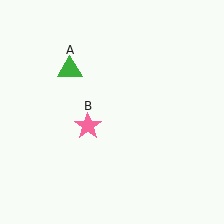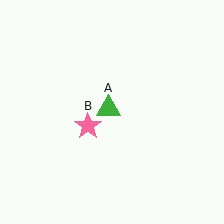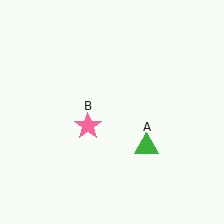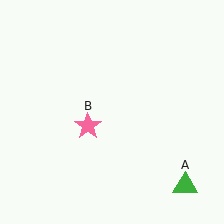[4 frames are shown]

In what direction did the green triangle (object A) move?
The green triangle (object A) moved down and to the right.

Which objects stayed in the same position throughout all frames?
Pink star (object B) remained stationary.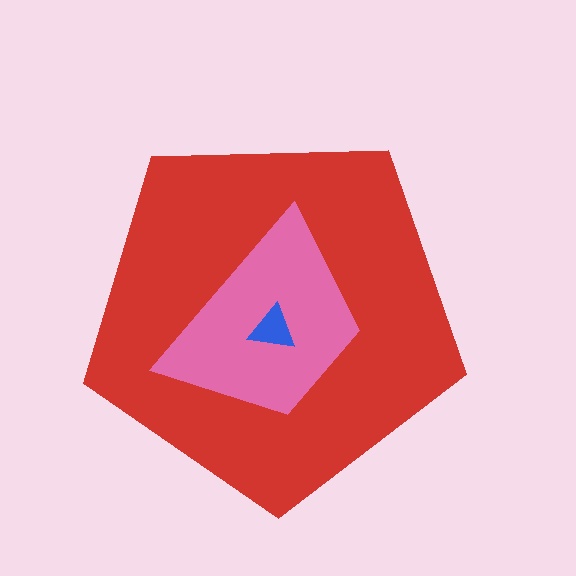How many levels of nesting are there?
3.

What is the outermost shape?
The red pentagon.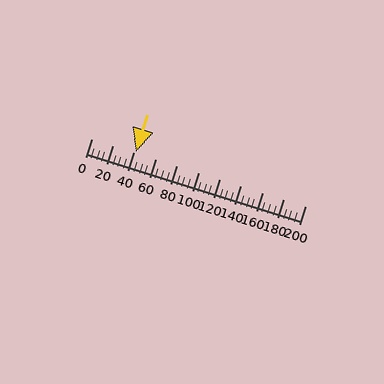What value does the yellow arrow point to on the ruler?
The yellow arrow points to approximately 41.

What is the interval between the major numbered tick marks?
The major tick marks are spaced 20 units apart.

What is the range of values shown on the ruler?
The ruler shows values from 0 to 200.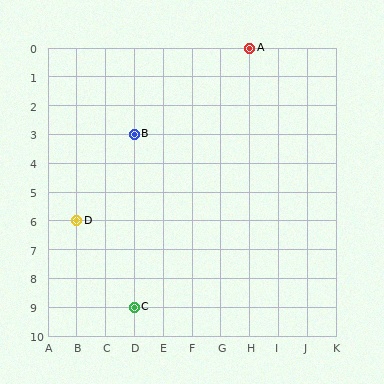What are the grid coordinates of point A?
Point A is at grid coordinates (H, 0).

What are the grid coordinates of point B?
Point B is at grid coordinates (D, 3).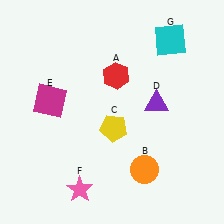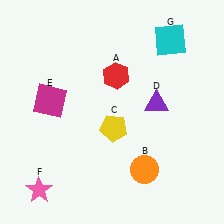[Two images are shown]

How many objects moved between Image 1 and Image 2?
1 object moved between the two images.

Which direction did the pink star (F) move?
The pink star (F) moved left.